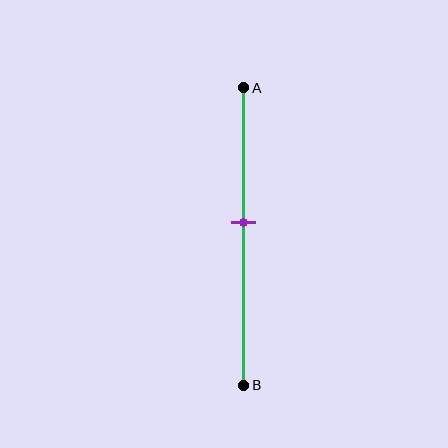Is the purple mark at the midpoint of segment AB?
No, the mark is at about 45% from A, not at the 50% midpoint.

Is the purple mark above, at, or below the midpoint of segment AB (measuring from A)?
The purple mark is above the midpoint of segment AB.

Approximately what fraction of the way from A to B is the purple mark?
The purple mark is approximately 45% of the way from A to B.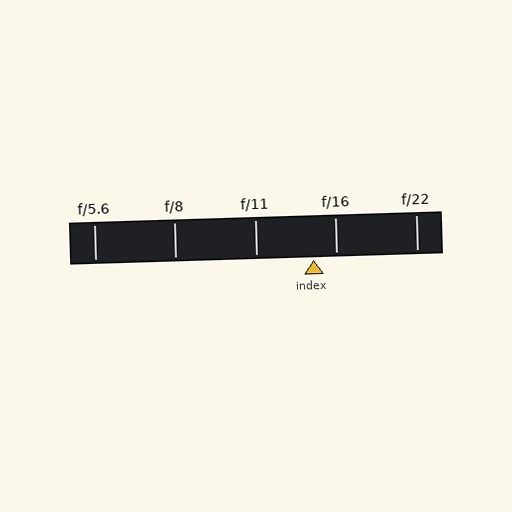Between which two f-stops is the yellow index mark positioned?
The index mark is between f/11 and f/16.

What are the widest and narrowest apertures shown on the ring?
The widest aperture shown is f/5.6 and the narrowest is f/22.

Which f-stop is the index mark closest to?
The index mark is closest to f/16.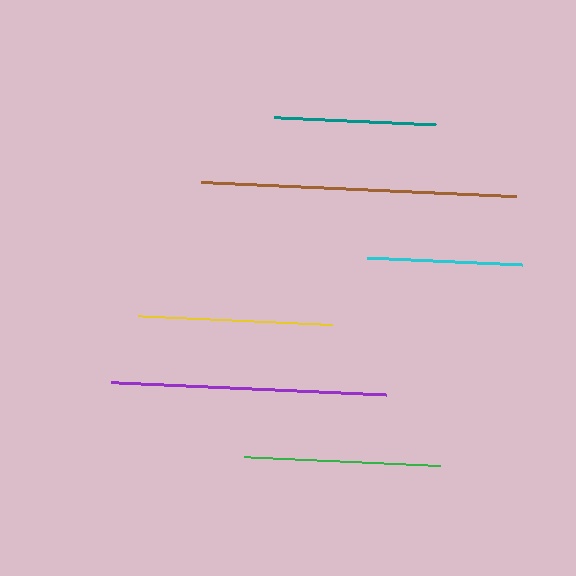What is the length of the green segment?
The green segment is approximately 196 pixels long.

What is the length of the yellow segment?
The yellow segment is approximately 195 pixels long.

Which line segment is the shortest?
The cyan line is the shortest at approximately 155 pixels.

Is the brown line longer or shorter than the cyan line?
The brown line is longer than the cyan line.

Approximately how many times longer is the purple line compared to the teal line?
The purple line is approximately 1.7 times the length of the teal line.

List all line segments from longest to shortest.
From longest to shortest: brown, purple, green, yellow, teal, cyan.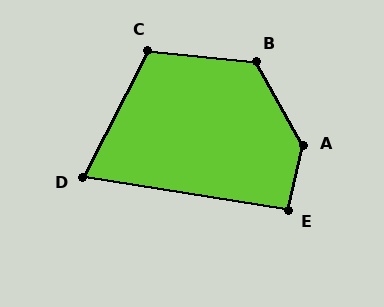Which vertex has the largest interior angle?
A, at approximately 137 degrees.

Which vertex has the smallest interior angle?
D, at approximately 72 degrees.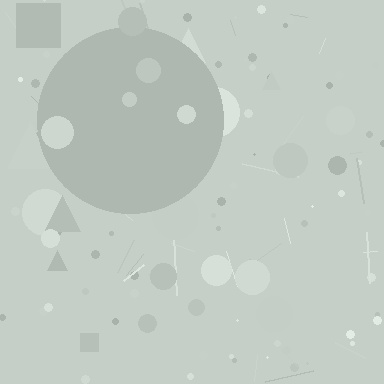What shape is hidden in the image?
A circle is hidden in the image.